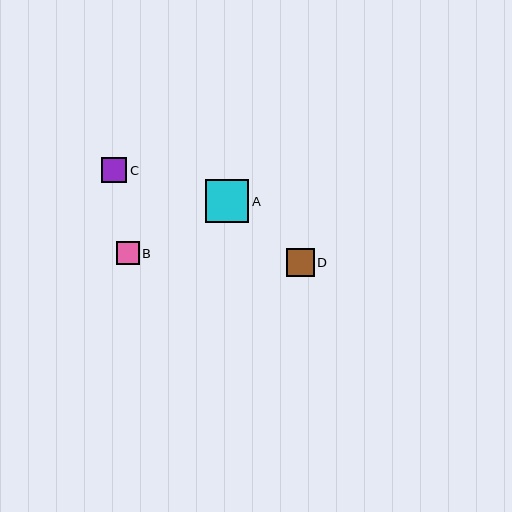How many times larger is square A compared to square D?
Square A is approximately 1.5 times the size of square D.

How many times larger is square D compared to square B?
Square D is approximately 1.2 times the size of square B.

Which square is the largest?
Square A is the largest with a size of approximately 43 pixels.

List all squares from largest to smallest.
From largest to smallest: A, D, C, B.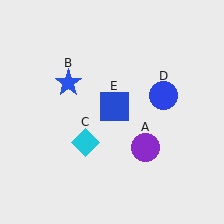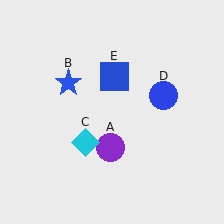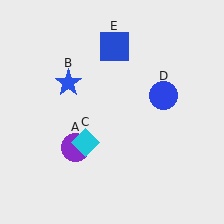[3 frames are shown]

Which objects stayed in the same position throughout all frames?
Blue star (object B) and cyan diamond (object C) and blue circle (object D) remained stationary.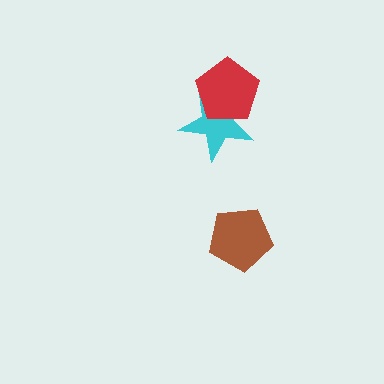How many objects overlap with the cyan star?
1 object overlaps with the cyan star.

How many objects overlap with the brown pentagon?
0 objects overlap with the brown pentagon.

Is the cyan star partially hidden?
Yes, it is partially covered by another shape.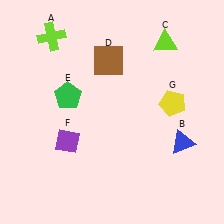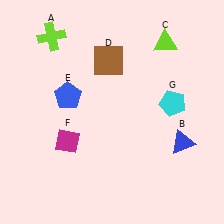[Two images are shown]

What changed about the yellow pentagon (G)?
In Image 1, G is yellow. In Image 2, it changed to cyan.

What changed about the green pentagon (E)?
In Image 1, E is green. In Image 2, it changed to blue.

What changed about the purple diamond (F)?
In Image 1, F is purple. In Image 2, it changed to magenta.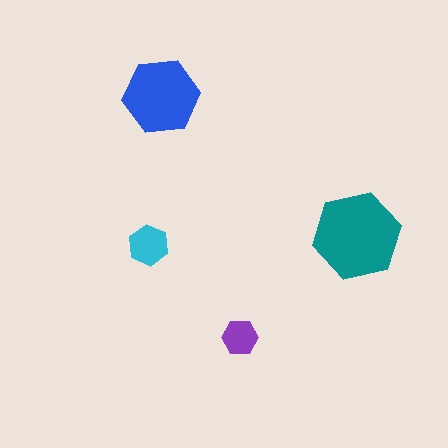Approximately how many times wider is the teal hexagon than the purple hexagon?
About 2.5 times wider.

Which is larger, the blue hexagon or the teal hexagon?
The teal one.